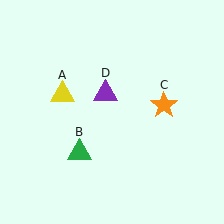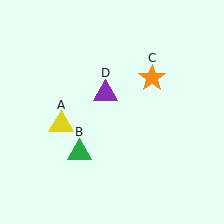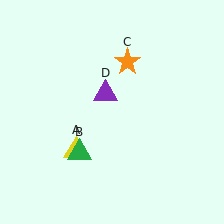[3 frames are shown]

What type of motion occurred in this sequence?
The yellow triangle (object A), orange star (object C) rotated counterclockwise around the center of the scene.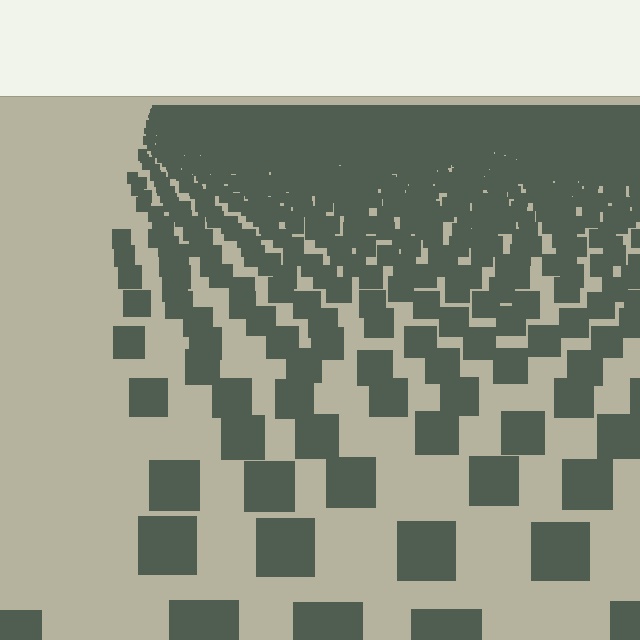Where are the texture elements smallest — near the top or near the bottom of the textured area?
Near the top.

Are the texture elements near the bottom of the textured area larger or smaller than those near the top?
Larger. Near the bottom, elements are closer to the viewer and appear at a bigger on-screen size.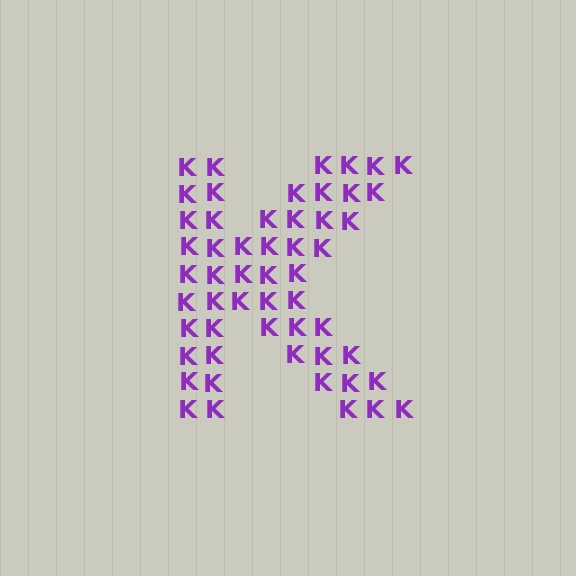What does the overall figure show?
The overall figure shows the letter K.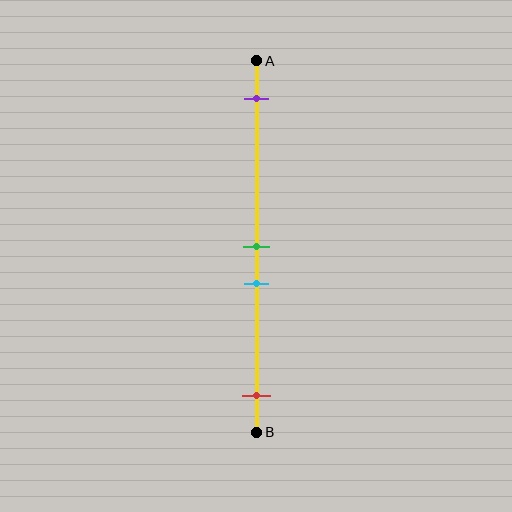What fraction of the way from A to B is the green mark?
The green mark is approximately 50% (0.5) of the way from A to B.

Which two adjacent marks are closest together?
The green and cyan marks are the closest adjacent pair.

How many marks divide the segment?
There are 4 marks dividing the segment.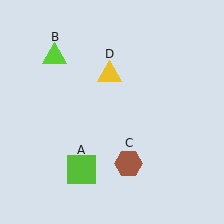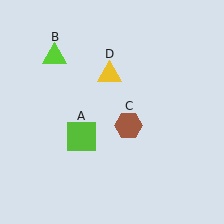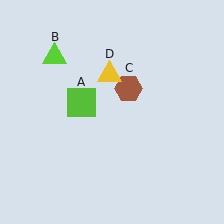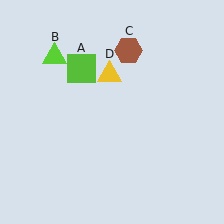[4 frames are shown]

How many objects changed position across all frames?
2 objects changed position: lime square (object A), brown hexagon (object C).